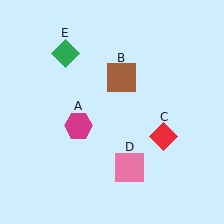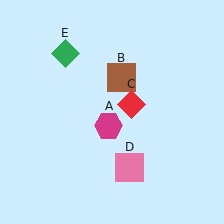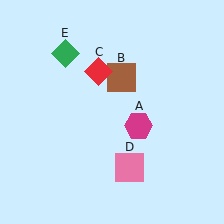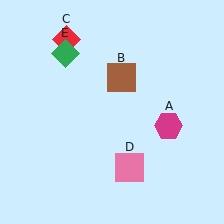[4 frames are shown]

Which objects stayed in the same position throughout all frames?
Brown square (object B) and pink square (object D) and green diamond (object E) remained stationary.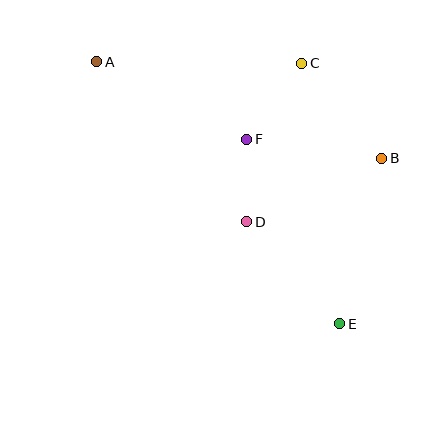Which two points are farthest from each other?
Points A and E are farthest from each other.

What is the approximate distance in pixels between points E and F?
The distance between E and F is approximately 207 pixels.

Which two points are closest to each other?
Points D and F are closest to each other.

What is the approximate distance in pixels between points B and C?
The distance between B and C is approximately 124 pixels.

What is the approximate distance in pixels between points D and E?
The distance between D and E is approximately 138 pixels.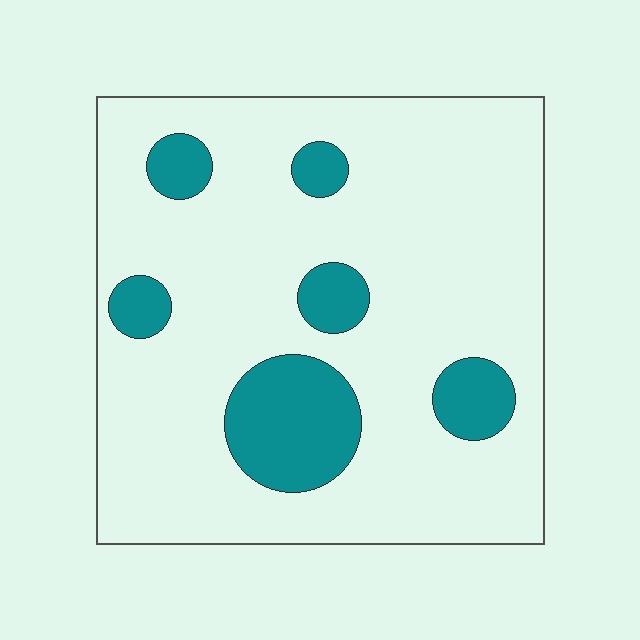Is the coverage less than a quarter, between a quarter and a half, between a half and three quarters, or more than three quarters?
Less than a quarter.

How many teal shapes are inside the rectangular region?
6.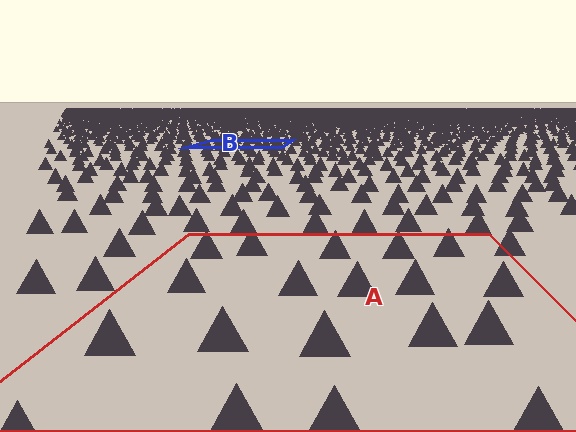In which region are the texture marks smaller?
The texture marks are smaller in region B, because it is farther away.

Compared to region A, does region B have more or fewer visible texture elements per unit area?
Region B has more texture elements per unit area — they are packed more densely because it is farther away.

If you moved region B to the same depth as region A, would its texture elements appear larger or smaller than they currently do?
They would appear larger. At a closer depth, the same texture elements are projected at a bigger on-screen size.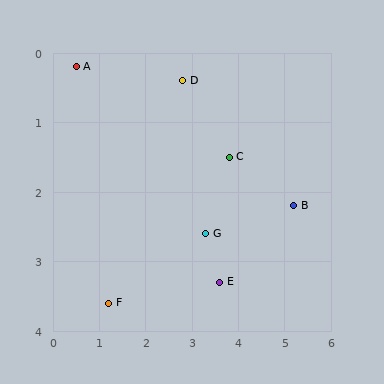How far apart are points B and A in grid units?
Points B and A are about 5.1 grid units apart.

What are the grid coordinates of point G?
Point G is at approximately (3.3, 2.6).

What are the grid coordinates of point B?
Point B is at approximately (5.2, 2.2).